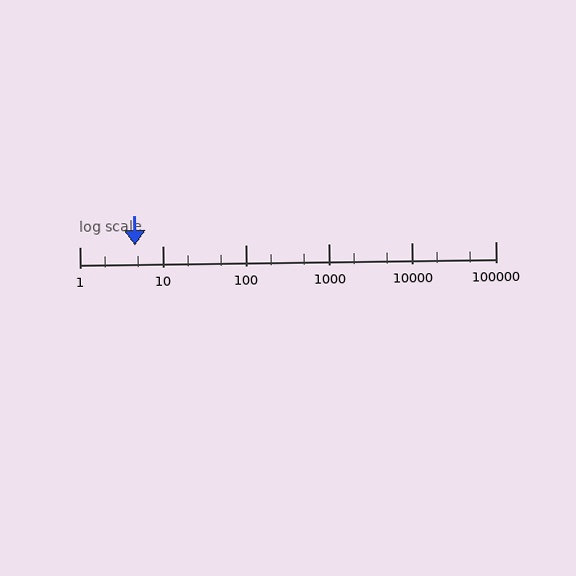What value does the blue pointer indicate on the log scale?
The pointer indicates approximately 4.7.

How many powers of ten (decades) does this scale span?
The scale spans 5 decades, from 1 to 100000.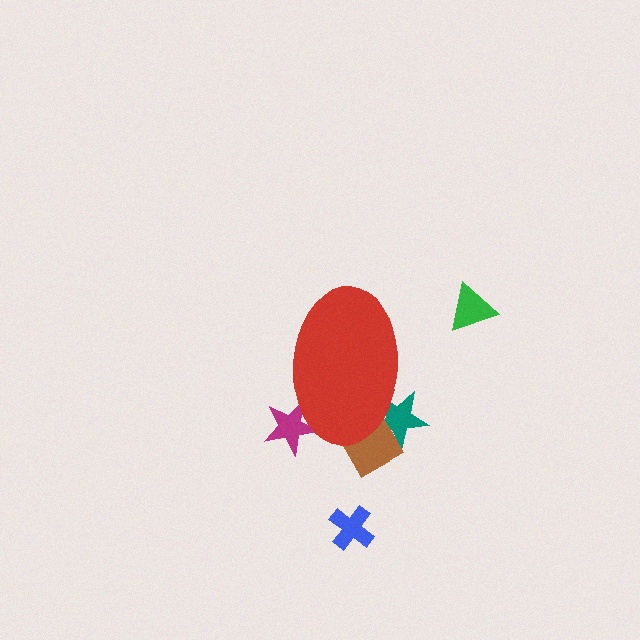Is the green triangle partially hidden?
No, the green triangle is fully visible.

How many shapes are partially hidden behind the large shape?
3 shapes are partially hidden.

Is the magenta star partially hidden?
Yes, the magenta star is partially hidden behind the red ellipse.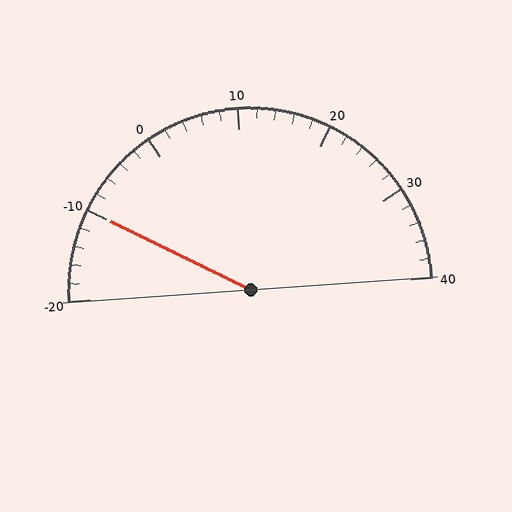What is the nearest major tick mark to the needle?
The nearest major tick mark is -10.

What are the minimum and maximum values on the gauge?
The gauge ranges from -20 to 40.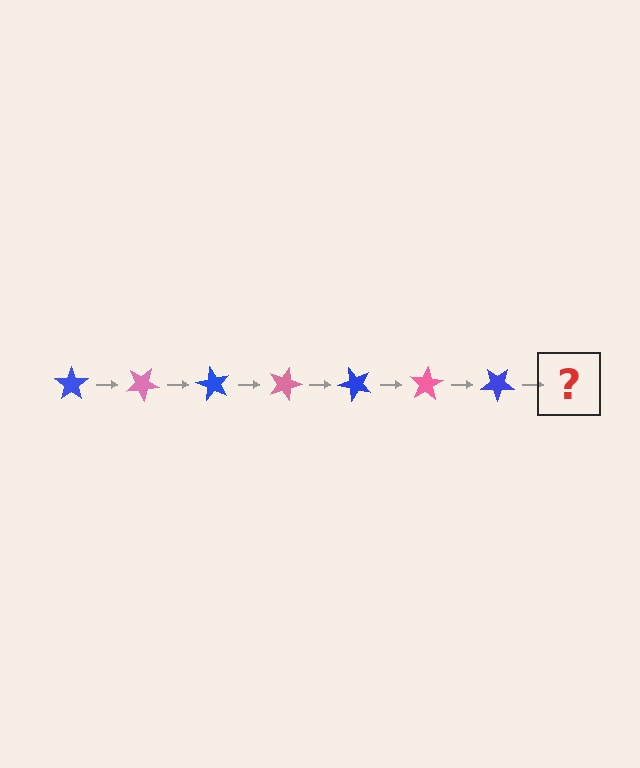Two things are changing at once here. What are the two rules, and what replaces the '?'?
The two rules are that it rotates 30 degrees each step and the color cycles through blue and pink. The '?' should be a pink star, rotated 210 degrees from the start.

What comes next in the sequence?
The next element should be a pink star, rotated 210 degrees from the start.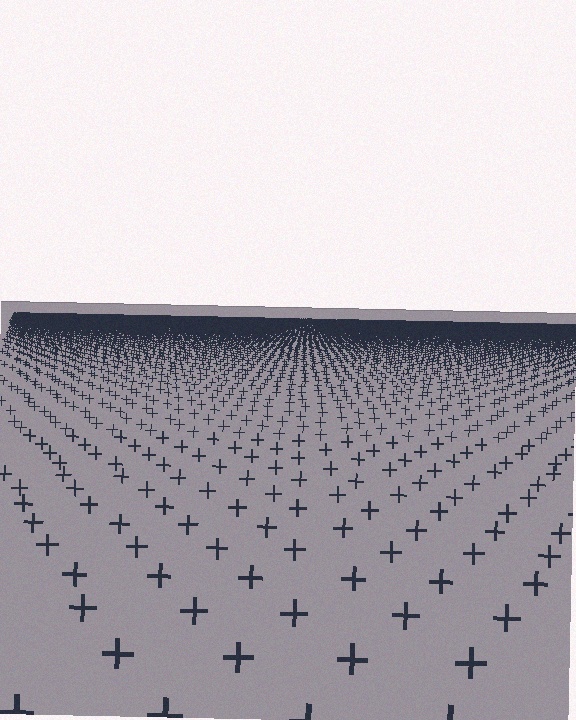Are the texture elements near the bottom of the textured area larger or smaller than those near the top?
Larger. Near the bottom, elements are closer to the viewer and appear at a bigger on-screen size.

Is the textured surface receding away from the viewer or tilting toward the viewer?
The surface is receding away from the viewer. Texture elements get smaller and denser toward the top.